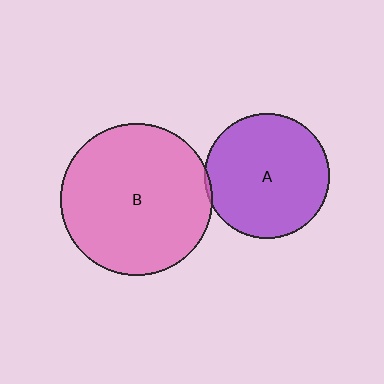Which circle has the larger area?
Circle B (pink).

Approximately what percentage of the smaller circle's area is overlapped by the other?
Approximately 5%.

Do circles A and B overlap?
Yes.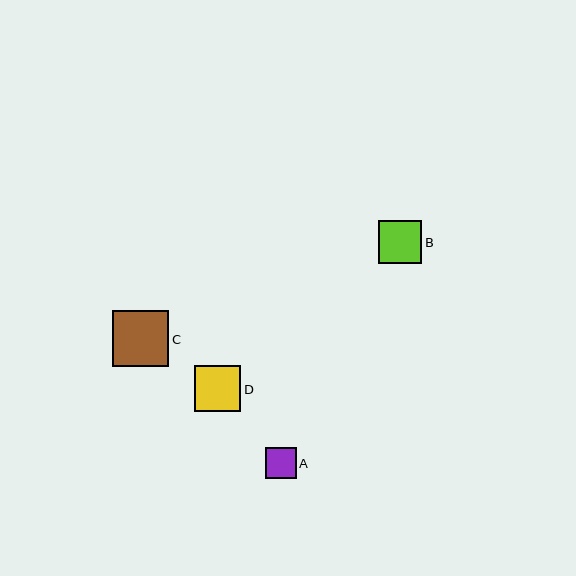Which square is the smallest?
Square A is the smallest with a size of approximately 31 pixels.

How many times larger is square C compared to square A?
Square C is approximately 1.8 times the size of square A.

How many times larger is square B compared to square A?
Square B is approximately 1.4 times the size of square A.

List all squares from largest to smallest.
From largest to smallest: C, D, B, A.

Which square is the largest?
Square C is the largest with a size of approximately 57 pixels.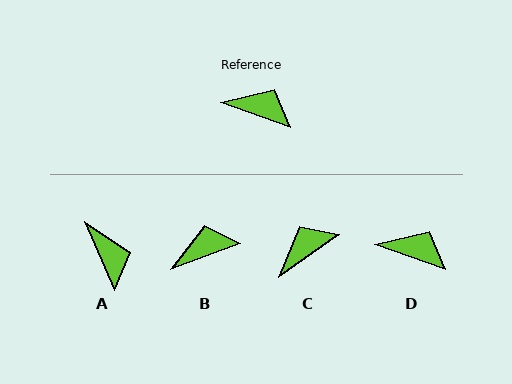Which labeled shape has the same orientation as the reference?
D.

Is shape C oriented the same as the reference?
No, it is off by about 55 degrees.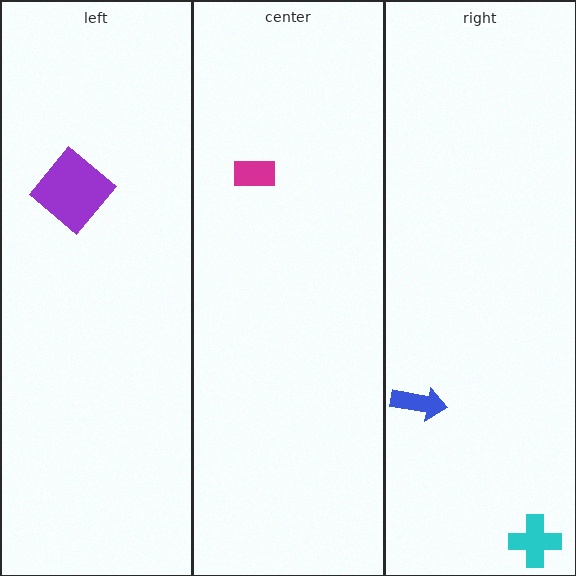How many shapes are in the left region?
1.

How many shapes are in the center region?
1.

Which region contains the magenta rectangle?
The center region.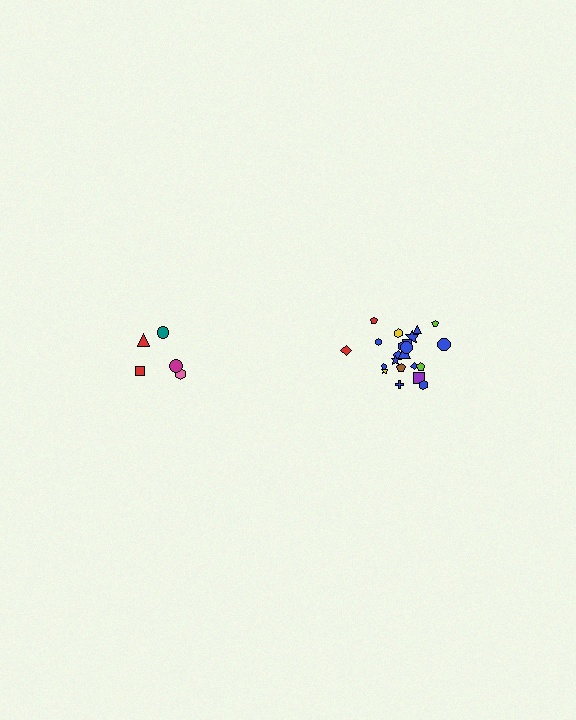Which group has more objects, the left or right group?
The right group.